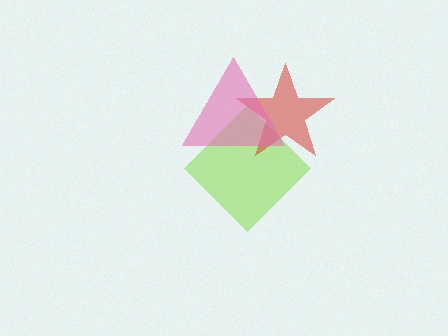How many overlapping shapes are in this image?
There are 3 overlapping shapes in the image.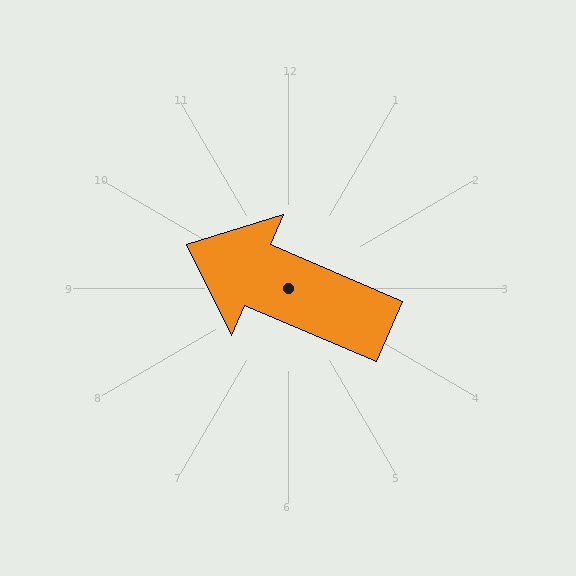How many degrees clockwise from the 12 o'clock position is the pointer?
Approximately 293 degrees.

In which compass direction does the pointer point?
Northwest.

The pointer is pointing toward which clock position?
Roughly 10 o'clock.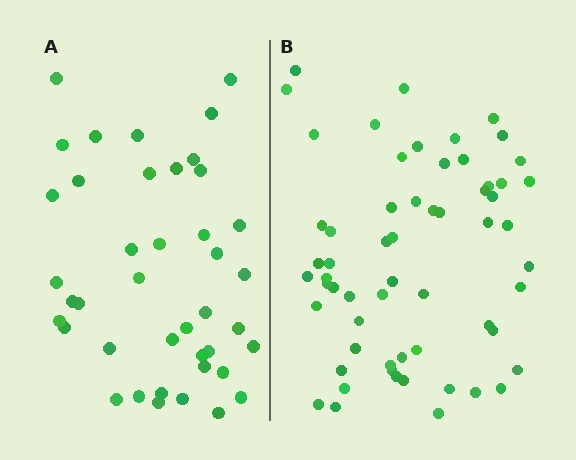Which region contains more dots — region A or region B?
Region B (the right region) has more dots.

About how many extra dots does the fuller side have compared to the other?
Region B has approximately 20 more dots than region A.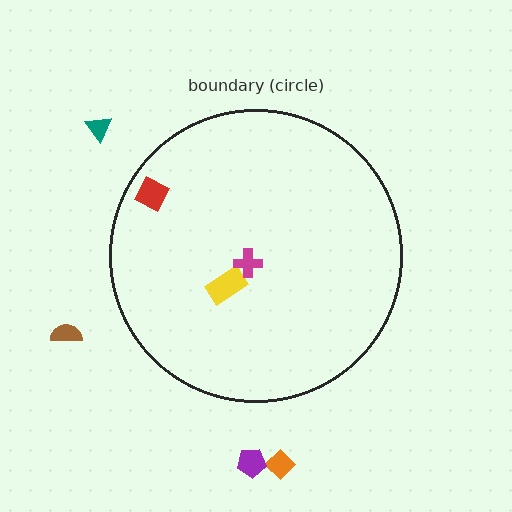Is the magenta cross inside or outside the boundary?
Inside.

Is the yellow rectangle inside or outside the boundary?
Inside.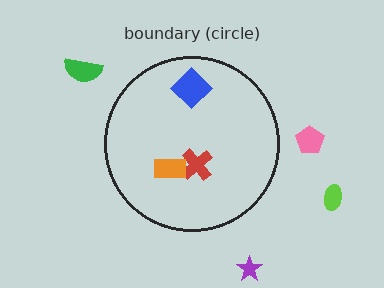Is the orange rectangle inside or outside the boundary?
Inside.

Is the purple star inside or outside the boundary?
Outside.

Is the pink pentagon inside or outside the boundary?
Outside.